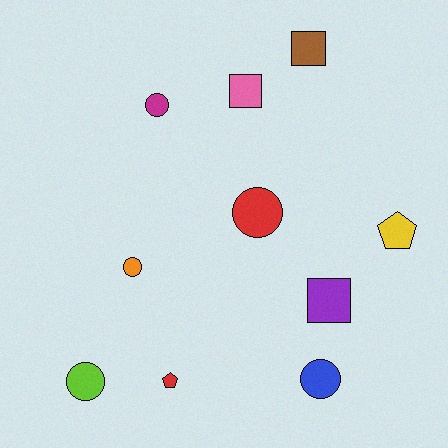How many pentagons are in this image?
There are 2 pentagons.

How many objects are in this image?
There are 10 objects.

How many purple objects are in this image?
There is 1 purple object.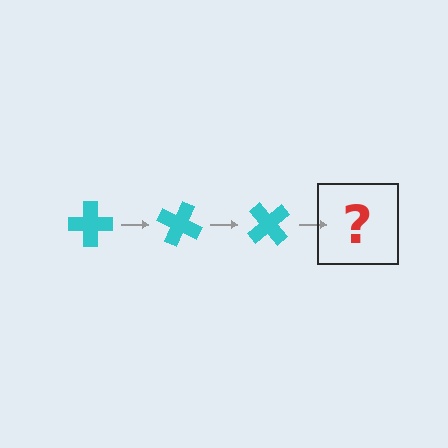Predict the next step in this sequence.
The next step is a cyan cross rotated 75 degrees.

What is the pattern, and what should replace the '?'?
The pattern is that the cross rotates 25 degrees each step. The '?' should be a cyan cross rotated 75 degrees.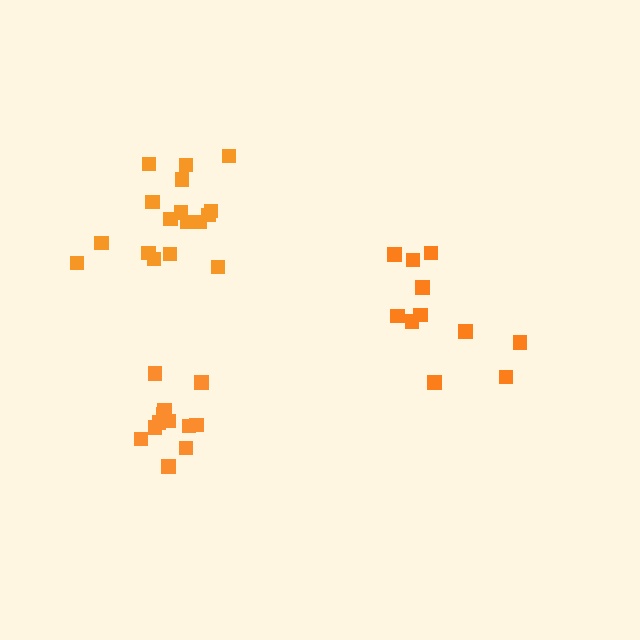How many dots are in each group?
Group 1: 11 dots, Group 2: 12 dots, Group 3: 17 dots (40 total).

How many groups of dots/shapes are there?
There are 3 groups.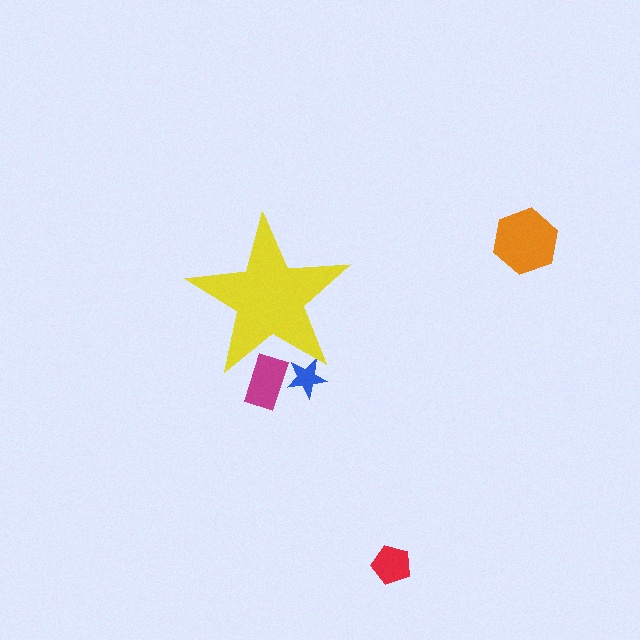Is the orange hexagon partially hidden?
No, the orange hexagon is fully visible.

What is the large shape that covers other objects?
A yellow star.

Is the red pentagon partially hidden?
No, the red pentagon is fully visible.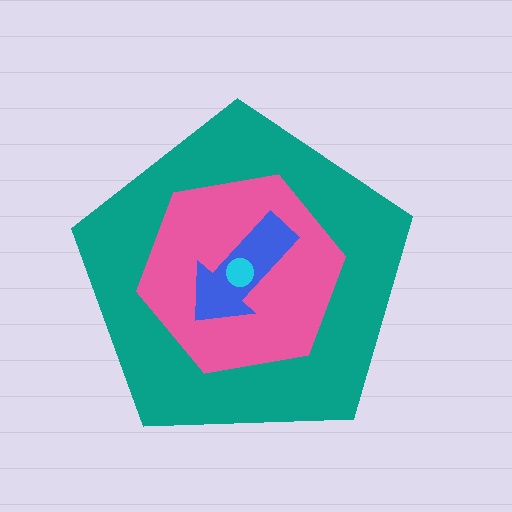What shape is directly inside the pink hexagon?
The blue arrow.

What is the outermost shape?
The teal pentagon.